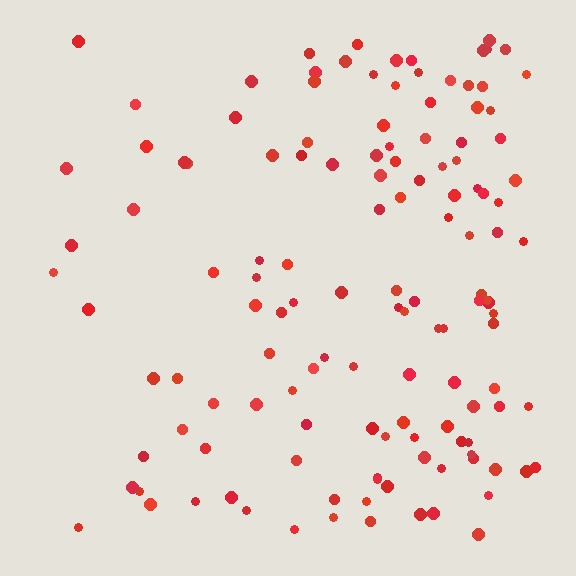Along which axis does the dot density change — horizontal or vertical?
Horizontal.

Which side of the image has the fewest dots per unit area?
The left.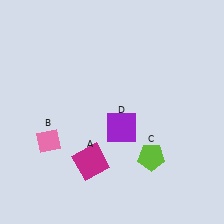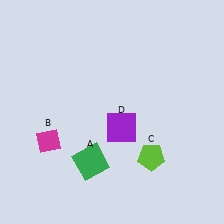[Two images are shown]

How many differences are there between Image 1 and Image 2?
There are 2 differences between the two images.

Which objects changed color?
A changed from magenta to green. B changed from pink to magenta.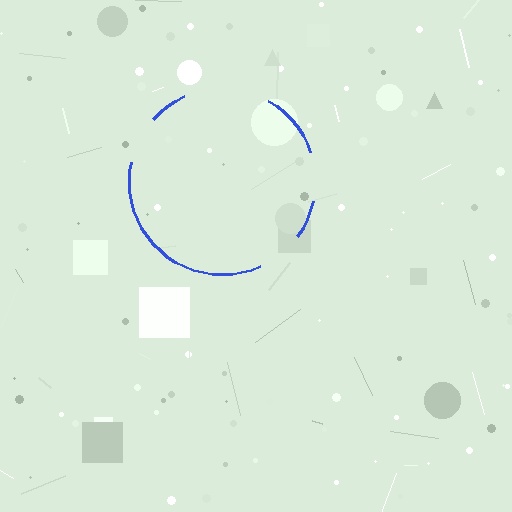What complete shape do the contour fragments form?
The contour fragments form a circle.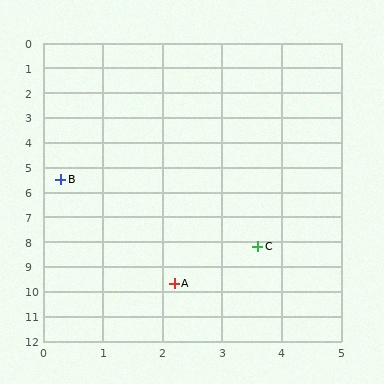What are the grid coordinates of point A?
Point A is at approximately (2.2, 9.7).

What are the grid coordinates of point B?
Point B is at approximately (0.3, 5.5).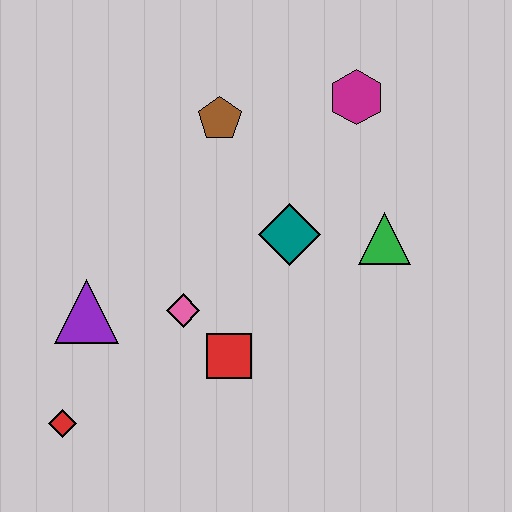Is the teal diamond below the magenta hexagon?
Yes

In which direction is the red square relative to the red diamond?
The red square is to the right of the red diamond.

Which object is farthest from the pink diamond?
The magenta hexagon is farthest from the pink diamond.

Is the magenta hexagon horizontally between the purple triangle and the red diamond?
No